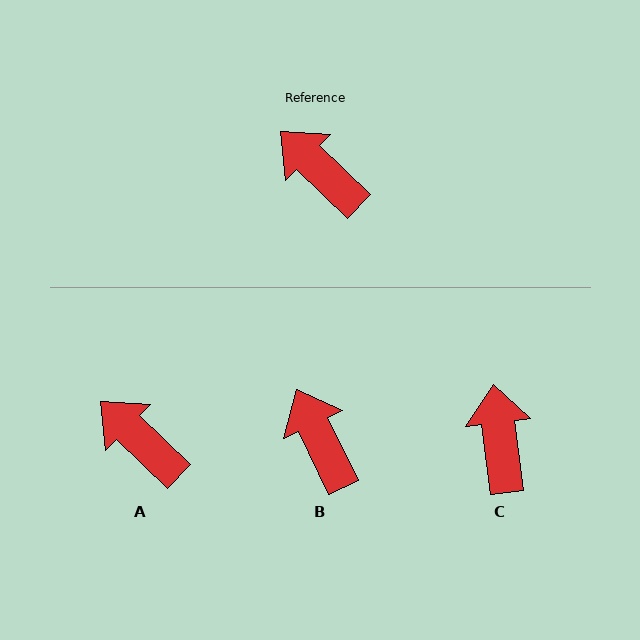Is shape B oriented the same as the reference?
No, it is off by about 20 degrees.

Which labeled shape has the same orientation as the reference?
A.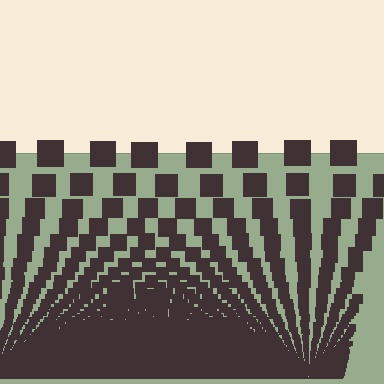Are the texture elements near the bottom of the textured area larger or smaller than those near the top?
Smaller. The gradient is inverted — elements near the bottom are smaller and denser.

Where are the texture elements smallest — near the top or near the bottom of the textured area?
Near the bottom.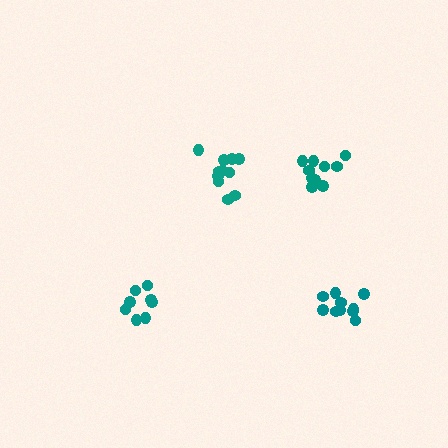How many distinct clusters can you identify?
There are 4 distinct clusters.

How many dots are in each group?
Group 1: 8 dots, Group 2: 10 dots, Group 3: 10 dots, Group 4: 11 dots (39 total).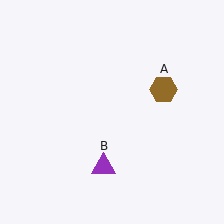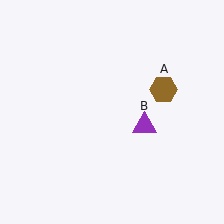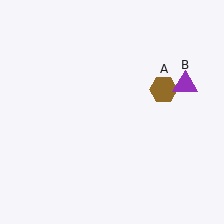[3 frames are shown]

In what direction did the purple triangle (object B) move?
The purple triangle (object B) moved up and to the right.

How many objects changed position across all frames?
1 object changed position: purple triangle (object B).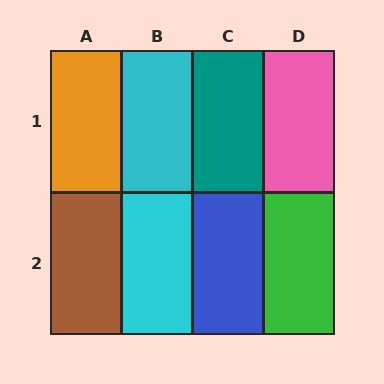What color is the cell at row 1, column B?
Cyan.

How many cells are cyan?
2 cells are cyan.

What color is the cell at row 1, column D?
Pink.